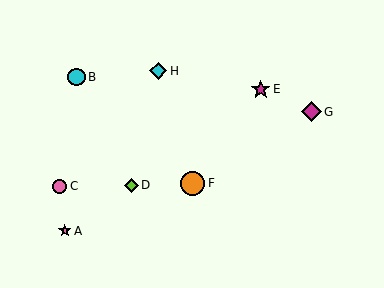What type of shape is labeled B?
Shape B is a cyan circle.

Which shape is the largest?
The orange circle (labeled F) is the largest.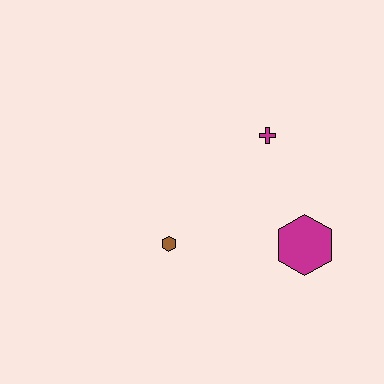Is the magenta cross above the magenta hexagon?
Yes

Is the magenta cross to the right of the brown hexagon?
Yes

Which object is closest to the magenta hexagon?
The magenta cross is closest to the magenta hexagon.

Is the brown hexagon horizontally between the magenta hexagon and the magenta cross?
No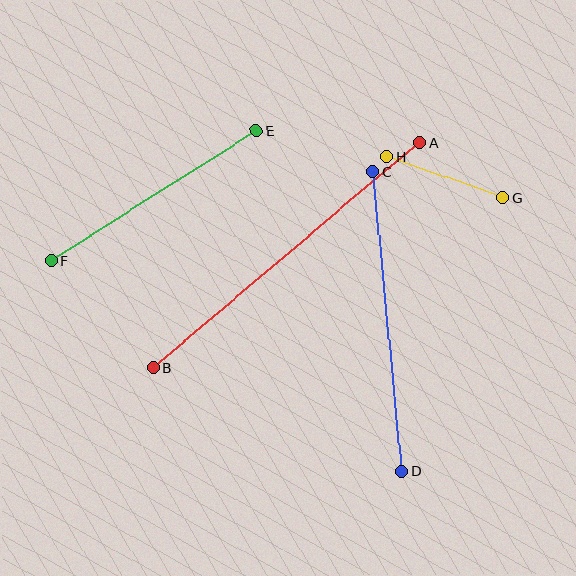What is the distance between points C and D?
The distance is approximately 301 pixels.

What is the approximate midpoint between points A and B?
The midpoint is at approximately (286, 255) pixels.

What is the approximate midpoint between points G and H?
The midpoint is at approximately (445, 177) pixels.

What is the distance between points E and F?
The distance is approximately 243 pixels.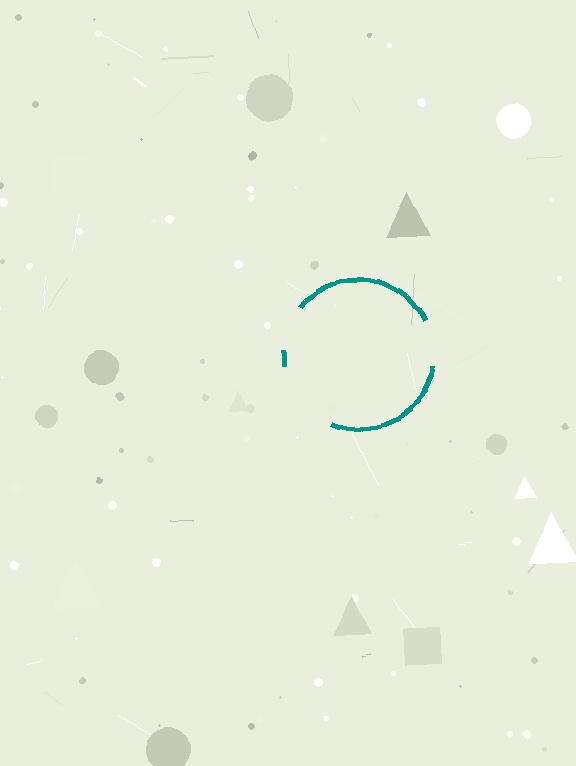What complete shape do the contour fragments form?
The contour fragments form a circle.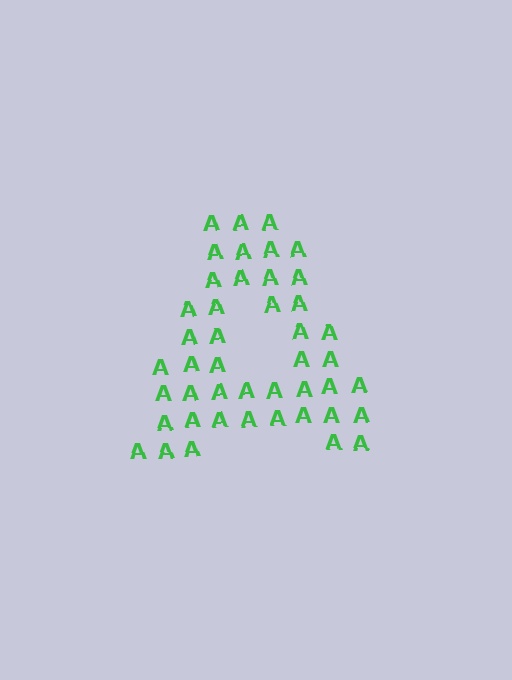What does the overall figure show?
The overall figure shows the letter A.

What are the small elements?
The small elements are letter A's.